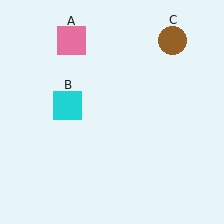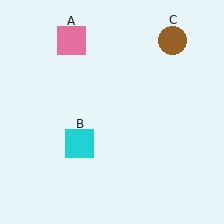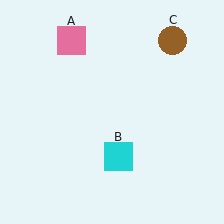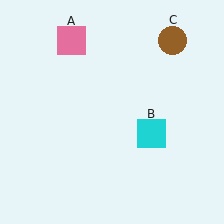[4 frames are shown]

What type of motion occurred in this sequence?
The cyan square (object B) rotated counterclockwise around the center of the scene.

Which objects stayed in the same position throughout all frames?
Pink square (object A) and brown circle (object C) remained stationary.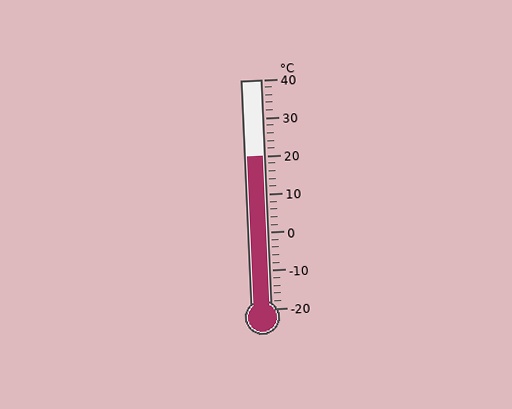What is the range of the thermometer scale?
The thermometer scale ranges from -20°C to 40°C.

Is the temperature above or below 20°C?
The temperature is at 20°C.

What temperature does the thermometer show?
The thermometer shows approximately 20°C.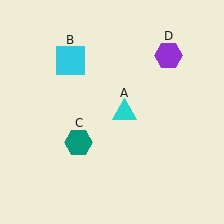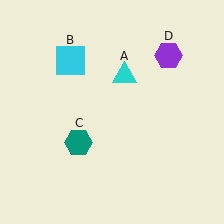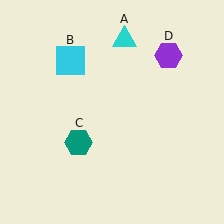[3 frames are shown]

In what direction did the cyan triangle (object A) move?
The cyan triangle (object A) moved up.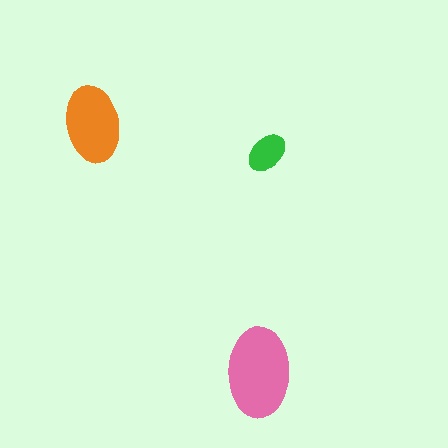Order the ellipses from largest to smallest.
the pink one, the orange one, the green one.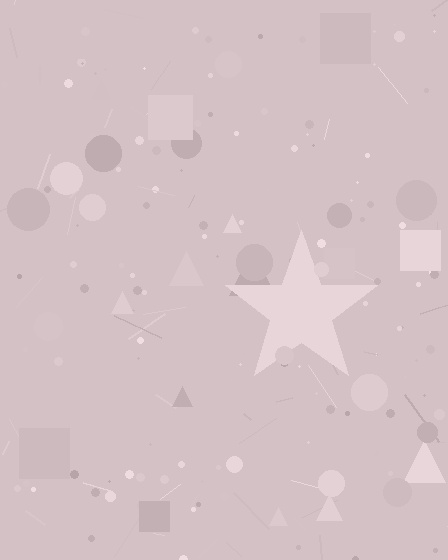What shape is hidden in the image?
A star is hidden in the image.